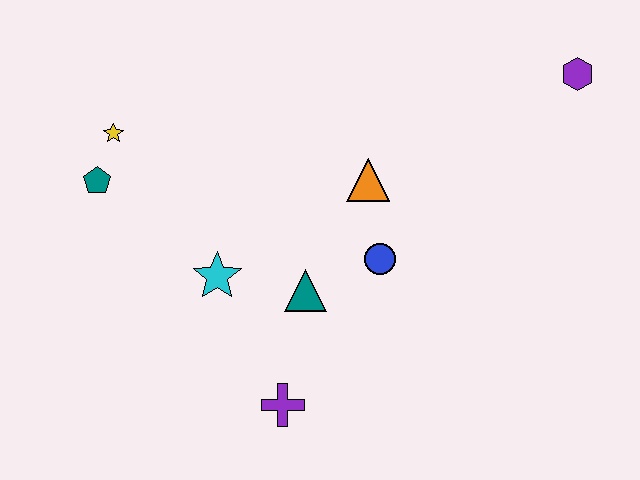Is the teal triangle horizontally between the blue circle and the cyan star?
Yes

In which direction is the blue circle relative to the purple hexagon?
The blue circle is to the left of the purple hexagon.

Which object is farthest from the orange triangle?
The teal pentagon is farthest from the orange triangle.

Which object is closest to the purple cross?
The teal triangle is closest to the purple cross.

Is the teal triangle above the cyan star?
No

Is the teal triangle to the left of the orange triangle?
Yes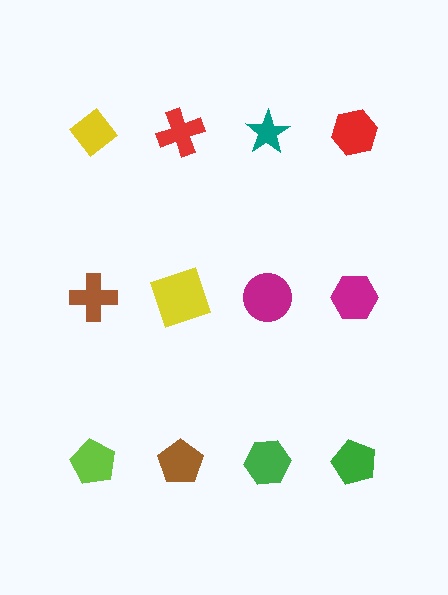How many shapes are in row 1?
4 shapes.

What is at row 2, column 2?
A yellow square.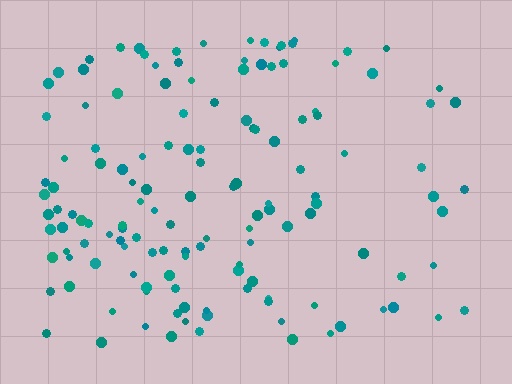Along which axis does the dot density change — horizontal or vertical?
Horizontal.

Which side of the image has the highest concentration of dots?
The left.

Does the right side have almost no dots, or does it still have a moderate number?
Still a moderate number, just noticeably fewer than the left.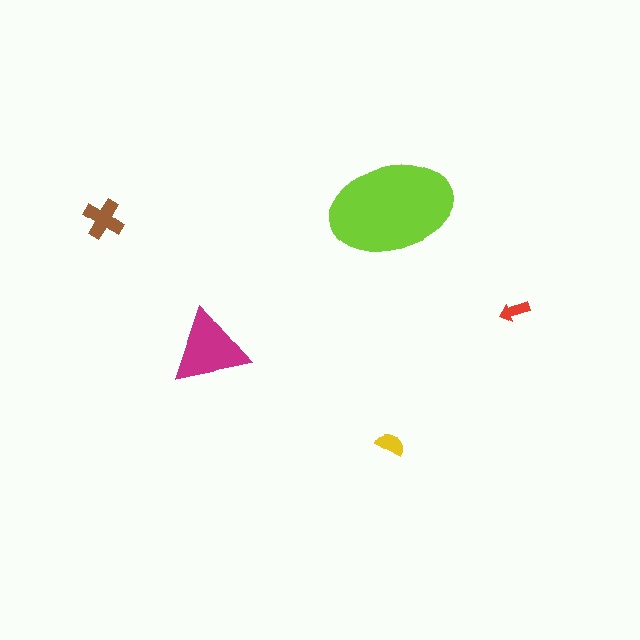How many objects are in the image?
There are 5 objects in the image.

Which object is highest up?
The lime ellipse is topmost.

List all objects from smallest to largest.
The red arrow, the yellow semicircle, the brown cross, the magenta triangle, the lime ellipse.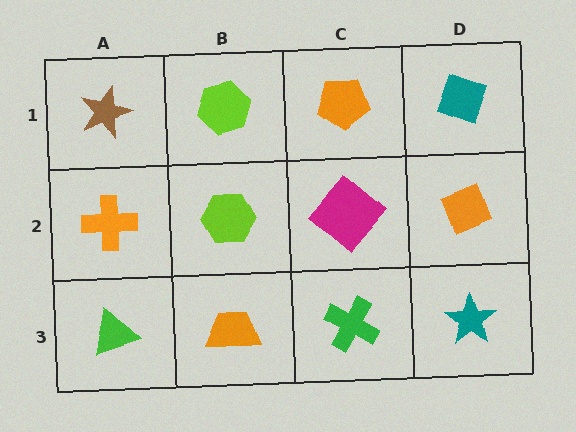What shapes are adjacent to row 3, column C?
A magenta diamond (row 2, column C), an orange trapezoid (row 3, column B), a teal star (row 3, column D).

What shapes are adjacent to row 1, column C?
A magenta diamond (row 2, column C), a lime hexagon (row 1, column B), a teal diamond (row 1, column D).